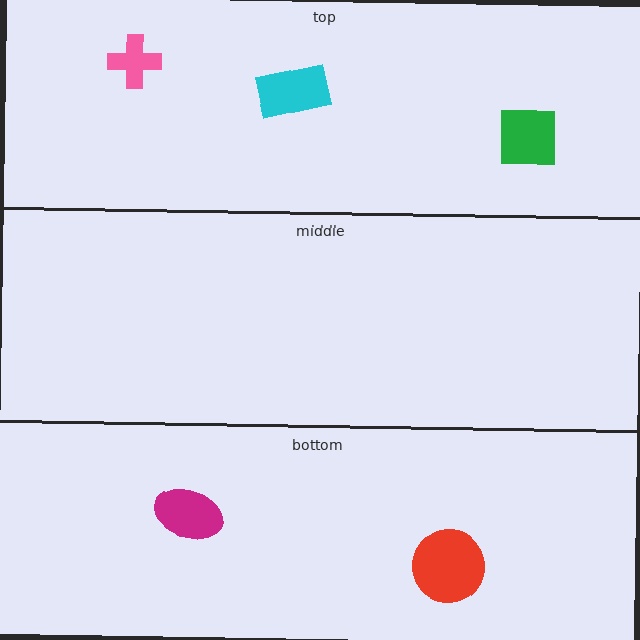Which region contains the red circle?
The bottom region.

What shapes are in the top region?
The green square, the pink cross, the cyan rectangle.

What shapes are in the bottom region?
The magenta ellipse, the red circle.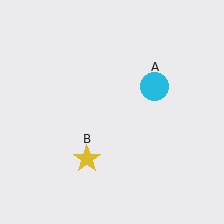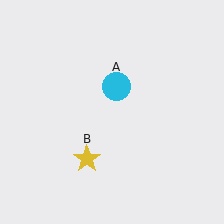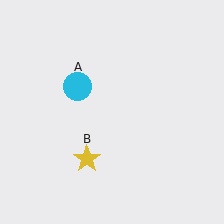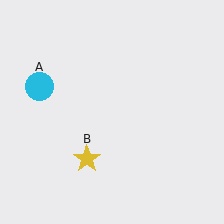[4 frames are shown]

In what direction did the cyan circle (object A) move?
The cyan circle (object A) moved left.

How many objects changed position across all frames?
1 object changed position: cyan circle (object A).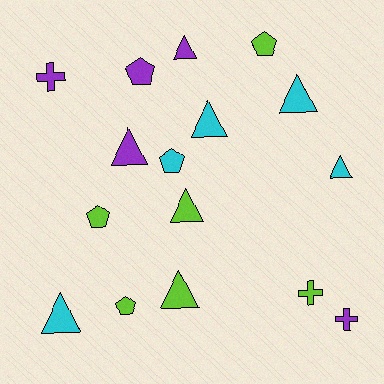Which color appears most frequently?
Lime, with 6 objects.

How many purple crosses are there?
There are 2 purple crosses.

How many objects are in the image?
There are 16 objects.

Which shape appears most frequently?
Triangle, with 8 objects.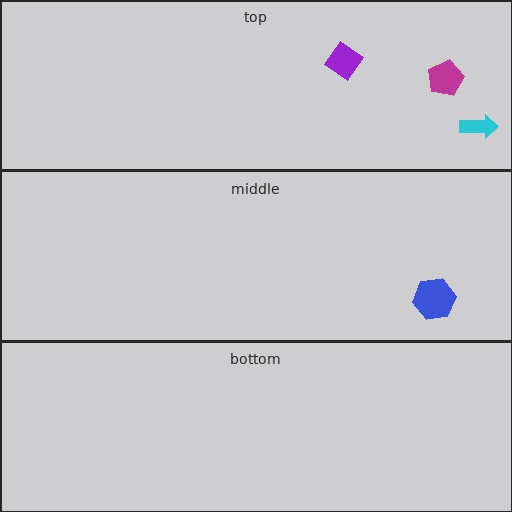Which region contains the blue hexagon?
The middle region.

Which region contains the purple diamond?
The top region.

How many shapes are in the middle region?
1.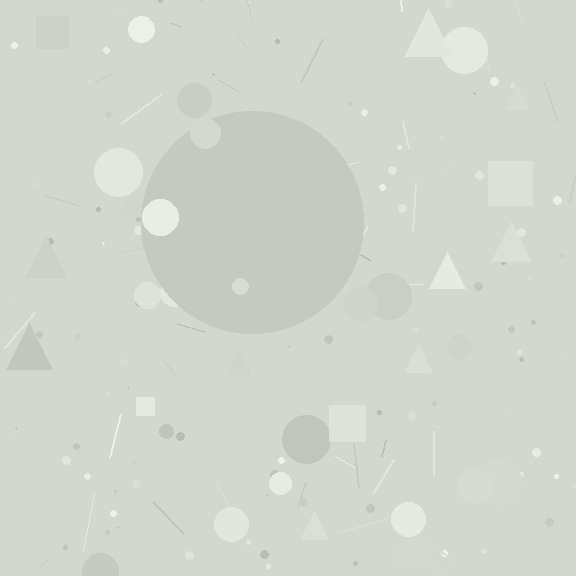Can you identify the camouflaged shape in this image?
The camouflaged shape is a circle.